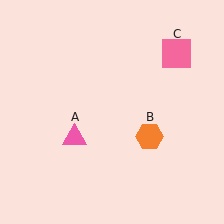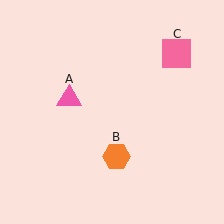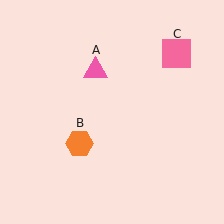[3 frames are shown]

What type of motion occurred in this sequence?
The pink triangle (object A), orange hexagon (object B) rotated clockwise around the center of the scene.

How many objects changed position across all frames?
2 objects changed position: pink triangle (object A), orange hexagon (object B).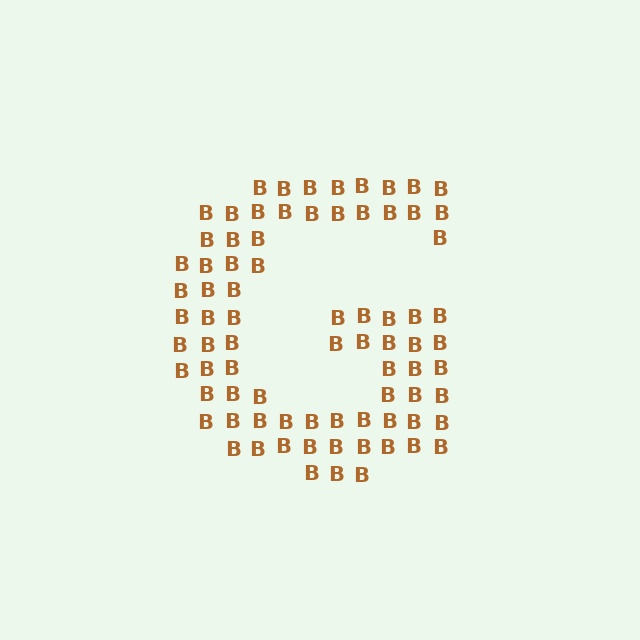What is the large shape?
The large shape is the letter G.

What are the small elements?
The small elements are letter B's.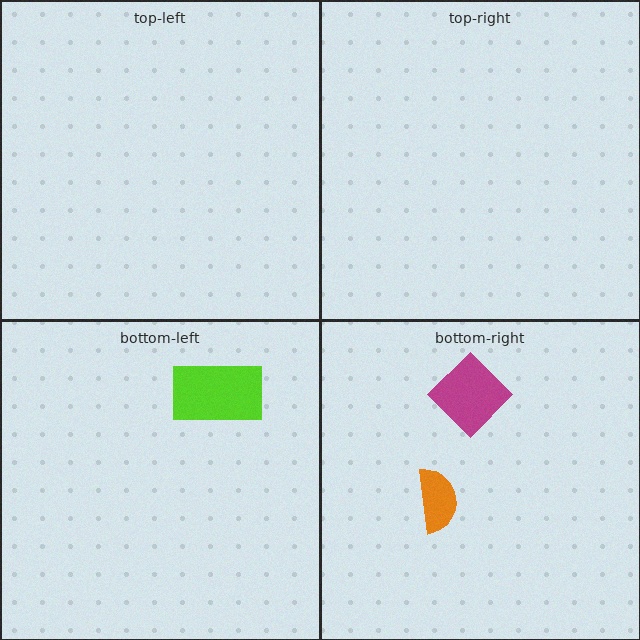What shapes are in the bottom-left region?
The lime rectangle.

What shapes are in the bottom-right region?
The orange semicircle, the magenta diamond.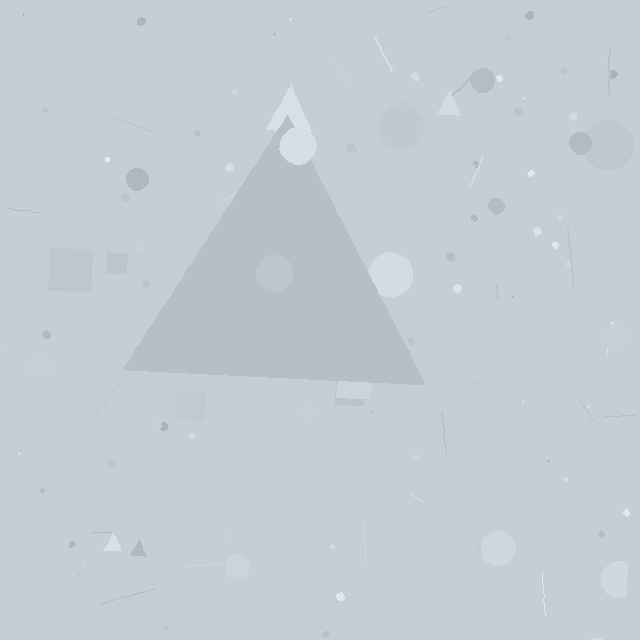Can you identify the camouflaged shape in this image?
The camouflaged shape is a triangle.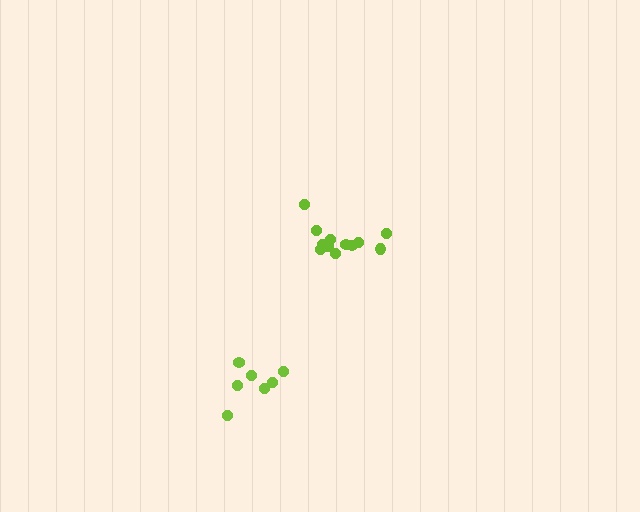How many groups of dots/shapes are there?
There are 2 groups.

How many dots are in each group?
Group 1: 7 dots, Group 2: 12 dots (19 total).